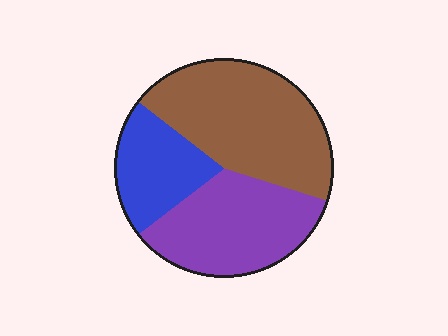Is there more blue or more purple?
Purple.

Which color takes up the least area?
Blue, at roughly 20%.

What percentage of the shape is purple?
Purple takes up about one third (1/3) of the shape.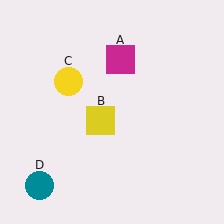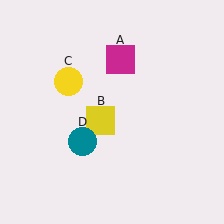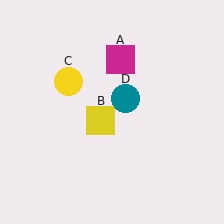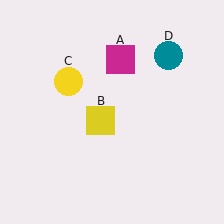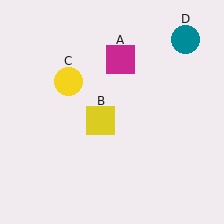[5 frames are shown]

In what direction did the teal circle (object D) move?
The teal circle (object D) moved up and to the right.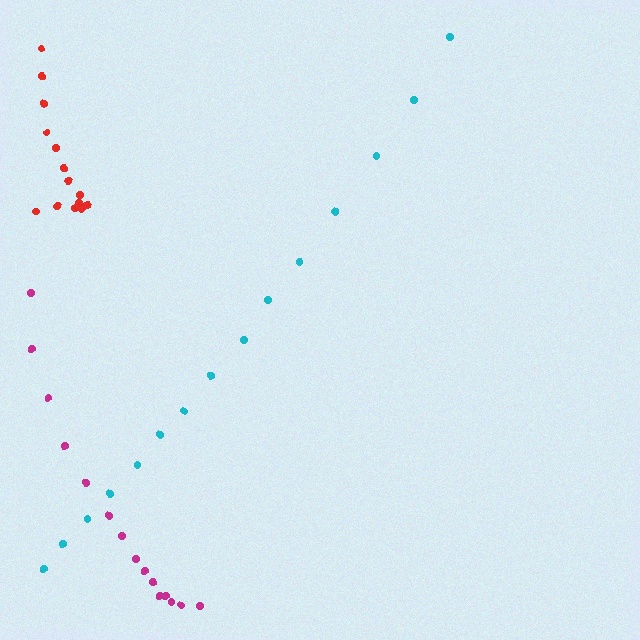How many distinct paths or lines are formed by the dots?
There are 3 distinct paths.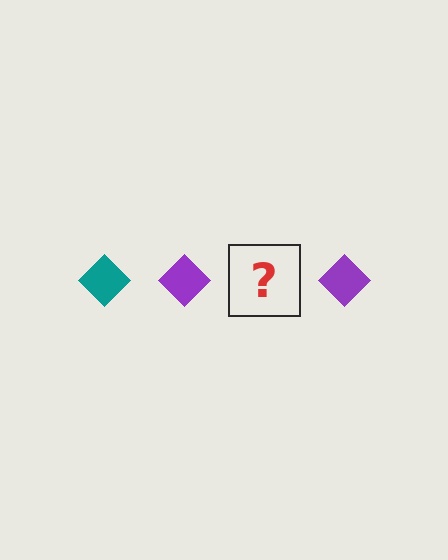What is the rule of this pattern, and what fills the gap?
The rule is that the pattern cycles through teal, purple diamonds. The gap should be filled with a teal diamond.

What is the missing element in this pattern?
The missing element is a teal diamond.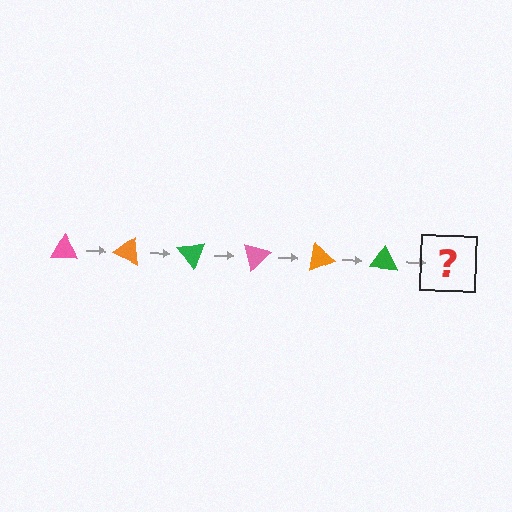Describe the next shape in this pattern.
It should be a pink triangle, rotated 150 degrees from the start.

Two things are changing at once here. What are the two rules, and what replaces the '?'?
The two rules are that it rotates 25 degrees each step and the color cycles through pink, orange, and green. The '?' should be a pink triangle, rotated 150 degrees from the start.